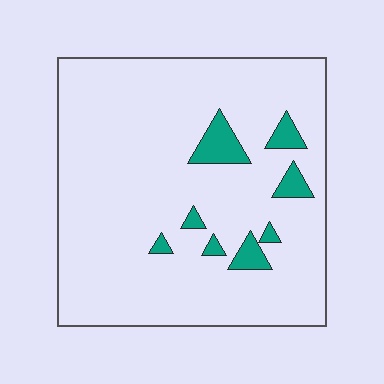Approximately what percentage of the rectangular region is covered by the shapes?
Approximately 10%.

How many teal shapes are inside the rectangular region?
8.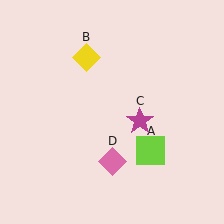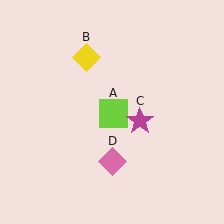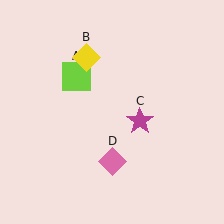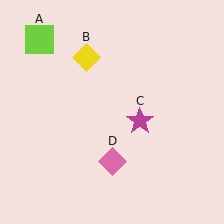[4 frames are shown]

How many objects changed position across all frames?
1 object changed position: lime square (object A).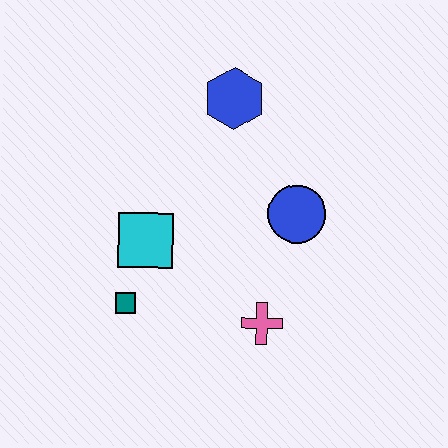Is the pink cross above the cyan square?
No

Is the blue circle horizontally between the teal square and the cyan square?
No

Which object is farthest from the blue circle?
The teal square is farthest from the blue circle.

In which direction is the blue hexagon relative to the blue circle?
The blue hexagon is above the blue circle.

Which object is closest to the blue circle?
The pink cross is closest to the blue circle.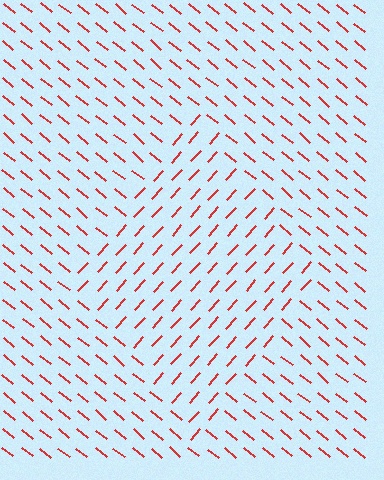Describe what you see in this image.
The image is filled with small red line segments. A diamond region in the image has lines oriented differently from the surrounding lines, creating a visible texture boundary.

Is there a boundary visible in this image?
Yes, there is a texture boundary formed by a change in line orientation.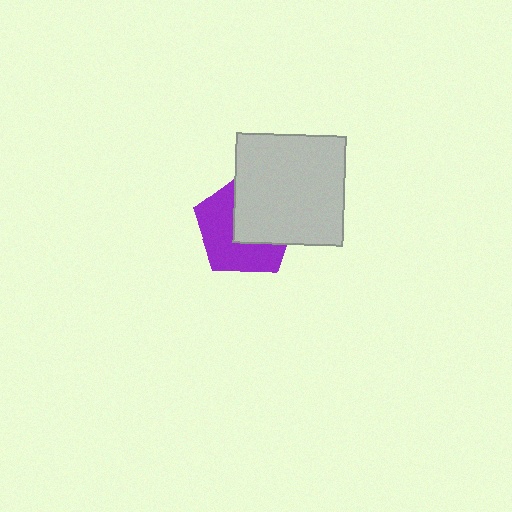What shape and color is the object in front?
The object in front is a light gray square.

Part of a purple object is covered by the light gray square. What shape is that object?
It is a pentagon.